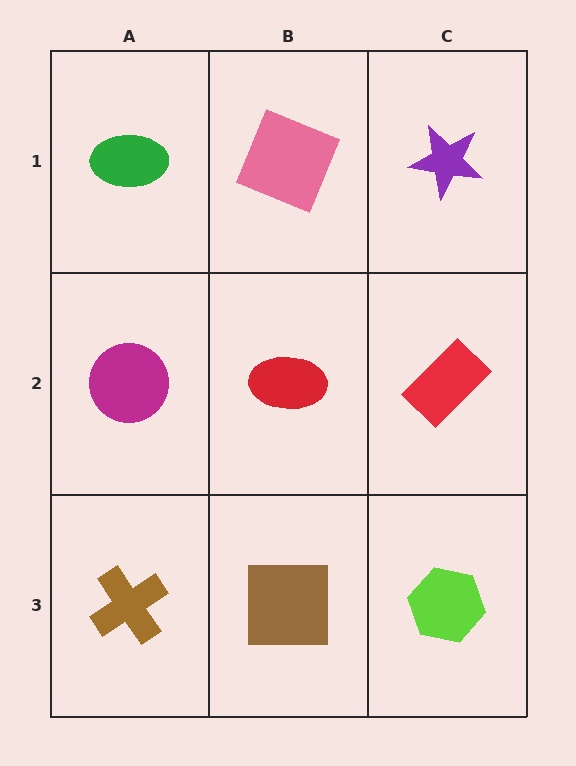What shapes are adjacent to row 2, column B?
A pink square (row 1, column B), a brown square (row 3, column B), a magenta circle (row 2, column A), a red rectangle (row 2, column C).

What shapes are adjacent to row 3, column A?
A magenta circle (row 2, column A), a brown square (row 3, column B).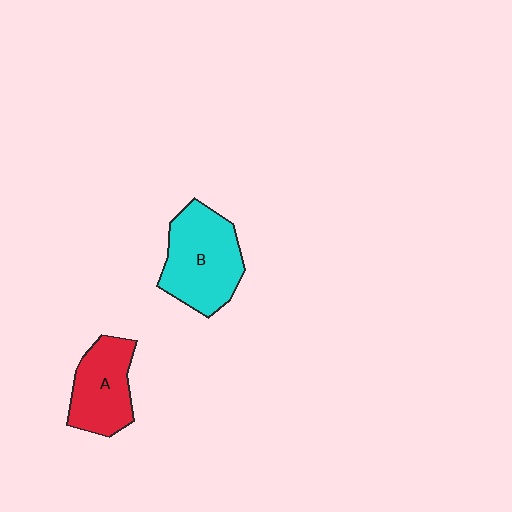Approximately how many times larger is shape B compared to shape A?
Approximately 1.3 times.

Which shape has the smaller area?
Shape A (red).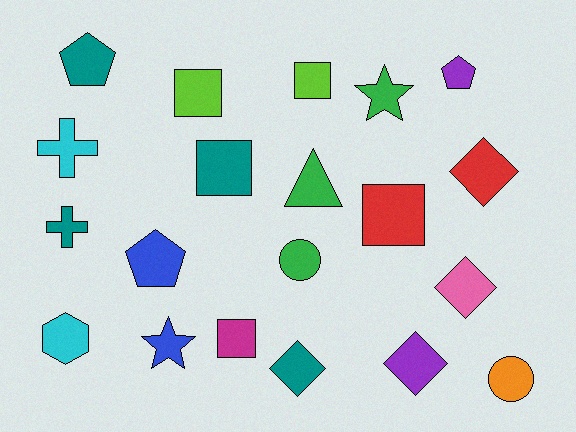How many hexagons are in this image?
There is 1 hexagon.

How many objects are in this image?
There are 20 objects.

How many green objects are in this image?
There are 3 green objects.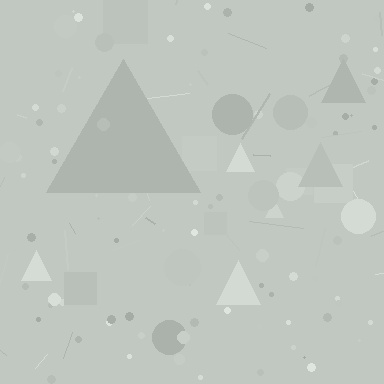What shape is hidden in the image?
A triangle is hidden in the image.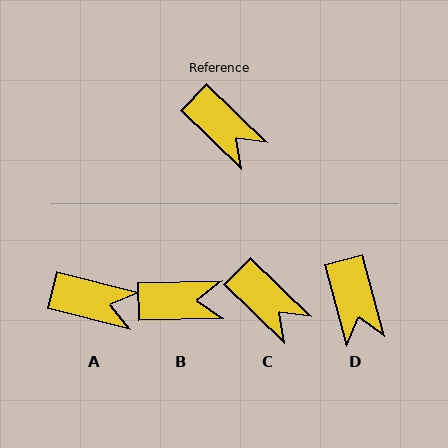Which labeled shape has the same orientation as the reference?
C.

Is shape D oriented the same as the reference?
No, it is off by about 31 degrees.